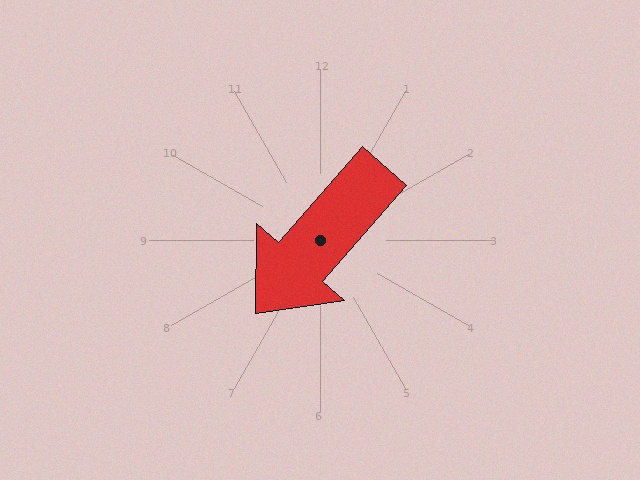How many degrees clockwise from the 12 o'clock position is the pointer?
Approximately 221 degrees.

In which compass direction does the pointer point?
Southwest.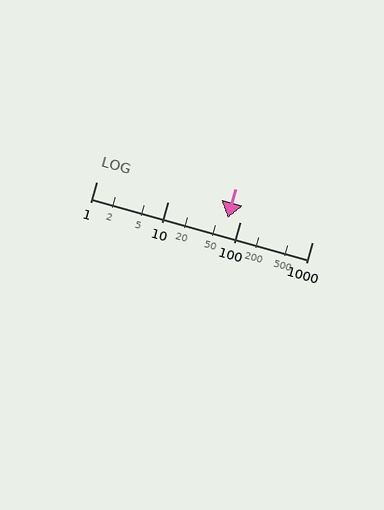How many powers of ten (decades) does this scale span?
The scale spans 3 decades, from 1 to 1000.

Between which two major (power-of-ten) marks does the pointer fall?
The pointer is between 10 and 100.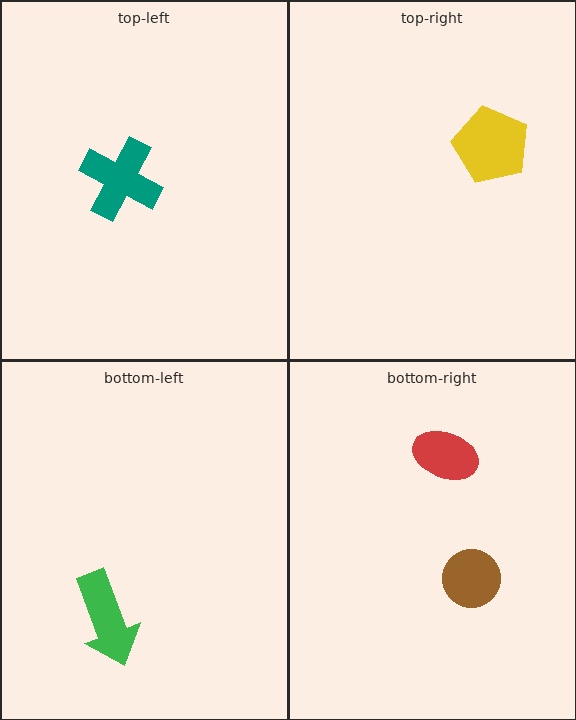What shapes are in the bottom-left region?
The green arrow.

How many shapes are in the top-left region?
1.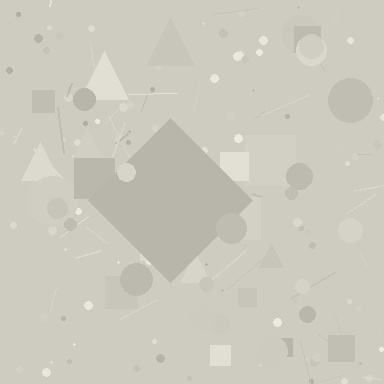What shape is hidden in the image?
A diamond is hidden in the image.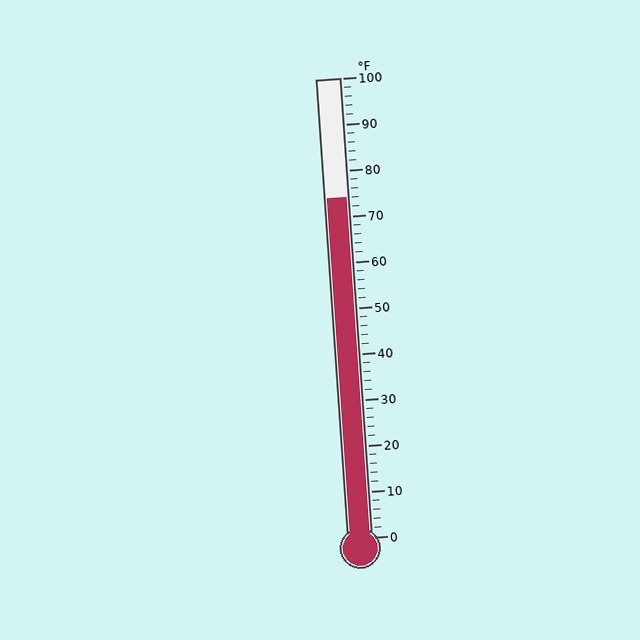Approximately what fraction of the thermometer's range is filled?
The thermometer is filled to approximately 75% of its range.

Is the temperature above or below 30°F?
The temperature is above 30°F.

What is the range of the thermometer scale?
The thermometer scale ranges from 0°F to 100°F.